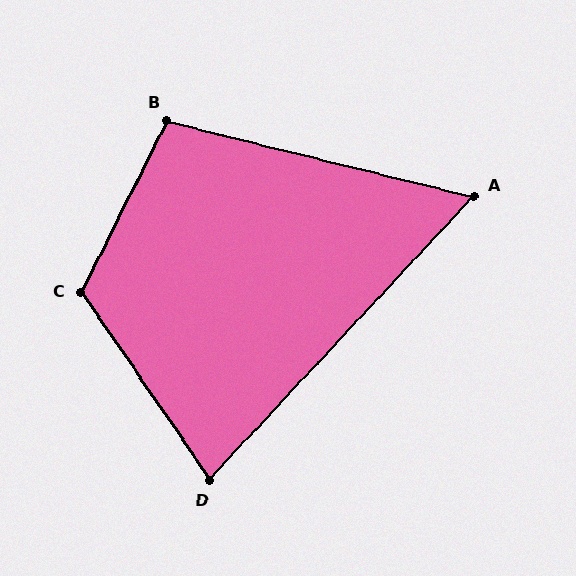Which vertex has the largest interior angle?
C, at approximately 119 degrees.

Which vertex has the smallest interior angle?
A, at approximately 61 degrees.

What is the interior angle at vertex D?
Approximately 77 degrees (acute).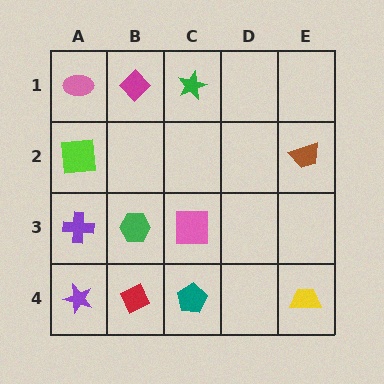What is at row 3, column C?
A pink square.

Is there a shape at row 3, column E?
No, that cell is empty.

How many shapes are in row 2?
2 shapes.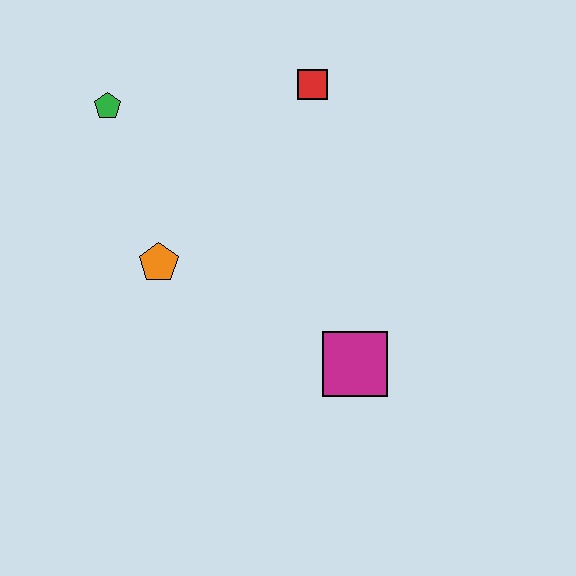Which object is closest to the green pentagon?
The orange pentagon is closest to the green pentagon.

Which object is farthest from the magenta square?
The green pentagon is farthest from the magenta square.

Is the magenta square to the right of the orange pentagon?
Yes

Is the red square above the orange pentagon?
Yes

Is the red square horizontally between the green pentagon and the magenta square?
Yes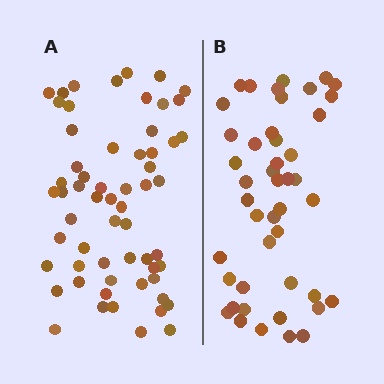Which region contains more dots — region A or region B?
Region A (the left region) has more dots.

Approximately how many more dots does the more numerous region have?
Region A has approximately 15 more dots than region B.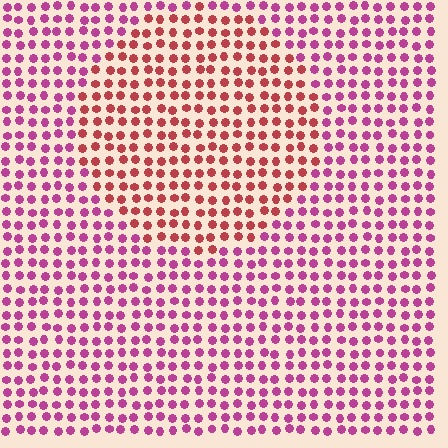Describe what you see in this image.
The image is filled with small magenta elements in a uniform arrangement. A circle-shaped region is visible where the elements are tinted to a slightly different hue, forming a subtle color boundary.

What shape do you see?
I see a circle.